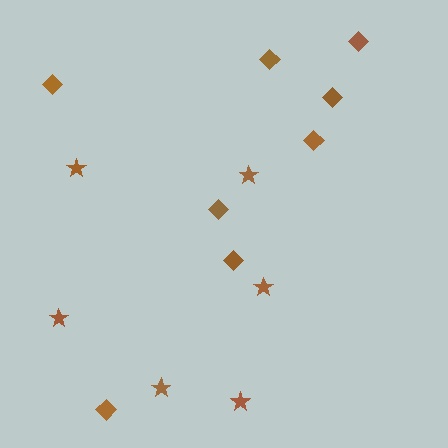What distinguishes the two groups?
There are 2 groups: one group of diamonds (8) and one group of stars (6).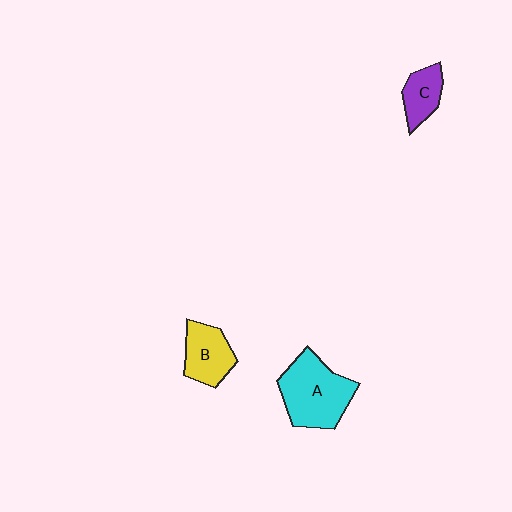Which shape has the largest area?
Shape A (cyan).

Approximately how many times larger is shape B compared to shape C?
Approximately 1.3 times.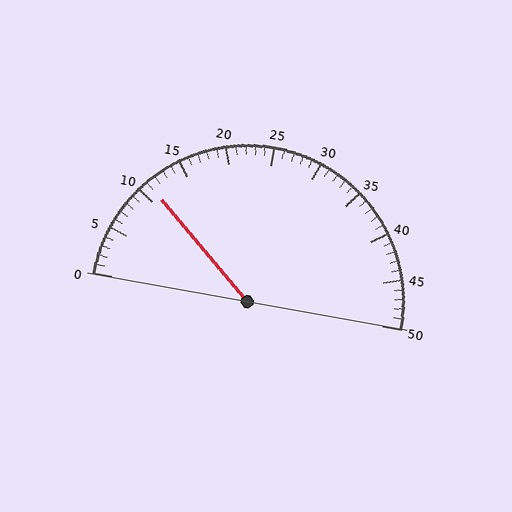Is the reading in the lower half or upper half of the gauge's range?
The reading is in the lower half of the range (0 to 50).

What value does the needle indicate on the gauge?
The needle indicates approximately 11.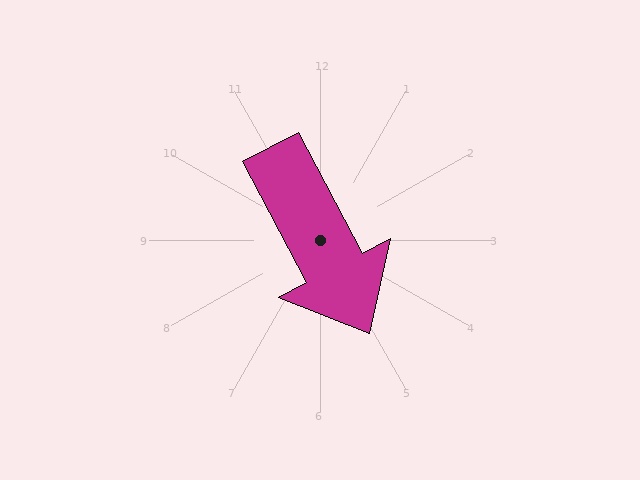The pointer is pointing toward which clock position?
Roughly 5 o'clock.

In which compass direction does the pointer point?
Southeast.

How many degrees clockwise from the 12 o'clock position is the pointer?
Approximately 152 degrees.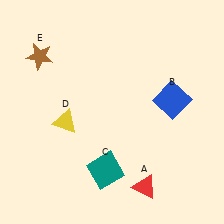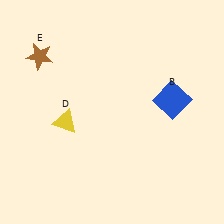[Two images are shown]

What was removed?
The red triangle (A), the teal square (C) were removed in Image 2.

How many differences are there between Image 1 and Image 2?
There are 2 differences between the two images.